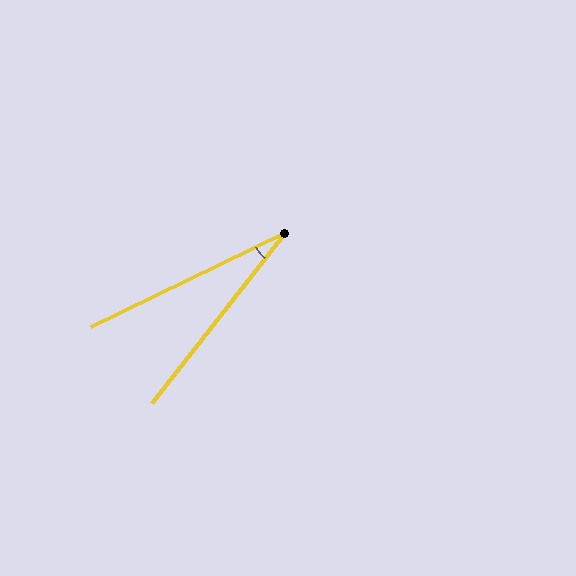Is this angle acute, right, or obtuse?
It is acute.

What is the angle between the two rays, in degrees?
Approximately 26 degrees.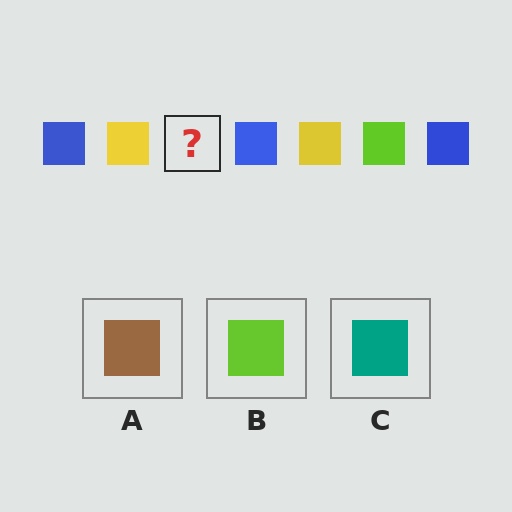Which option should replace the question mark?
Option B.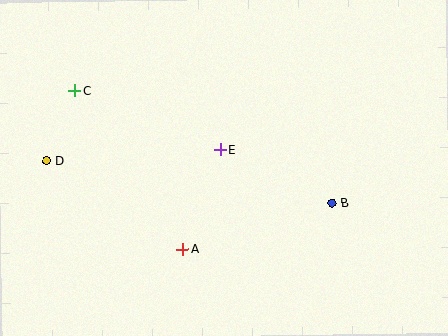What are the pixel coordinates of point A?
Point A is at (183, 249).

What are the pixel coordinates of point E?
Point E is at (220, 150).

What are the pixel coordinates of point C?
Point C is at (75, 91).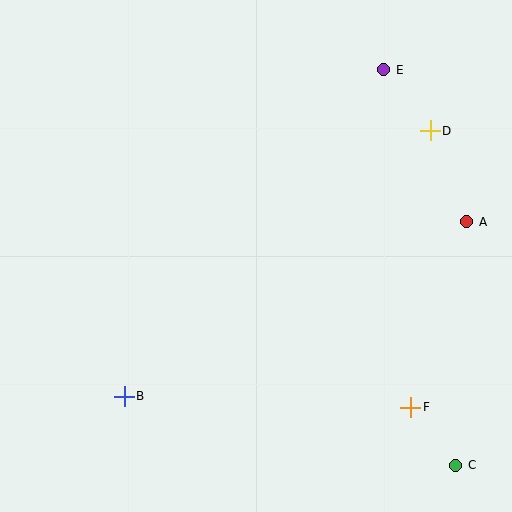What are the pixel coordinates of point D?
Point D is at (430, 131).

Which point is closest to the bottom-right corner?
Point C is closest to the bottom-right corner.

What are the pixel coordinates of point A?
Point A is at (467, 222).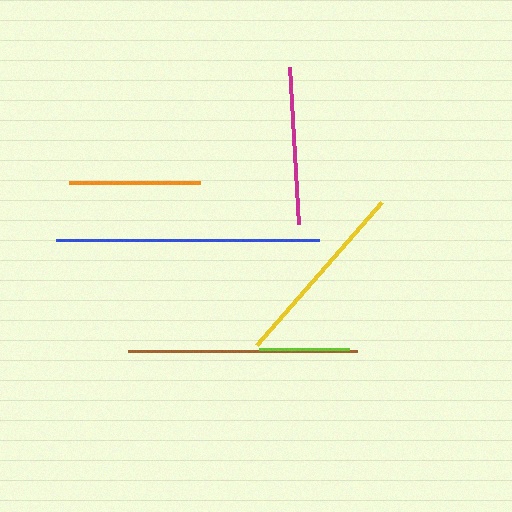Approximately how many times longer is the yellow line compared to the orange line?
The yellow line is approximately 1.5 times the length of the orange line.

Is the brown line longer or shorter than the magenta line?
The brown line is longer than the magenta line.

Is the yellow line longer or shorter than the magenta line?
The yellow line is longer than the magenta line.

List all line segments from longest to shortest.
From longest to shortest: blue, brown, yellow, magenta, orange, lime.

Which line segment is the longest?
The blue line is the longest at approximately 263 pixels.